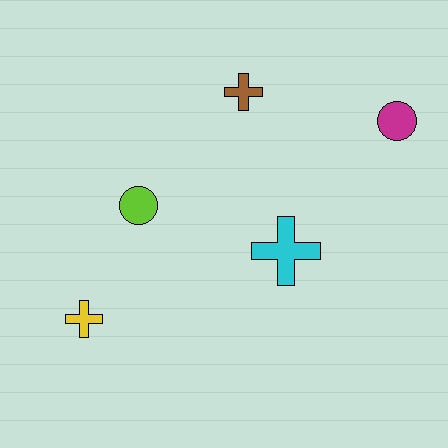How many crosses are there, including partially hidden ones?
There are 3 crosses.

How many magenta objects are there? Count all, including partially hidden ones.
There is 1 magenta object.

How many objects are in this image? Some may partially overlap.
There are 5 objects.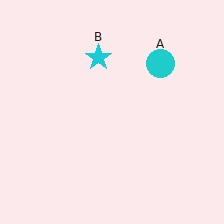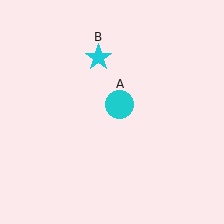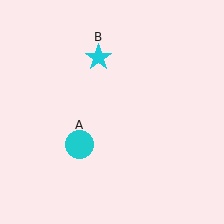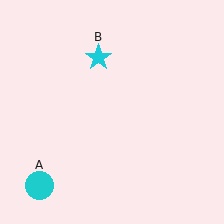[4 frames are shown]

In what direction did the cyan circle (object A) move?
The cyan circle (object A) moved down and to the left.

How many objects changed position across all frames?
1 object changed position: cyan circle (object A).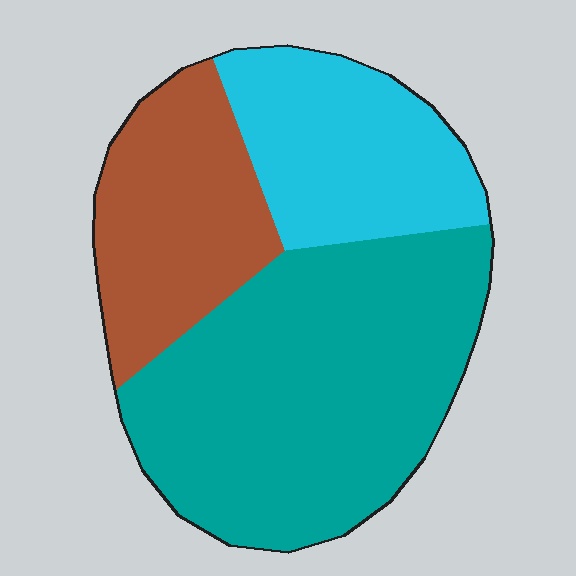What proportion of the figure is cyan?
Cyan takes up less than a quarter of the figure.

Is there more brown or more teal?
Teal.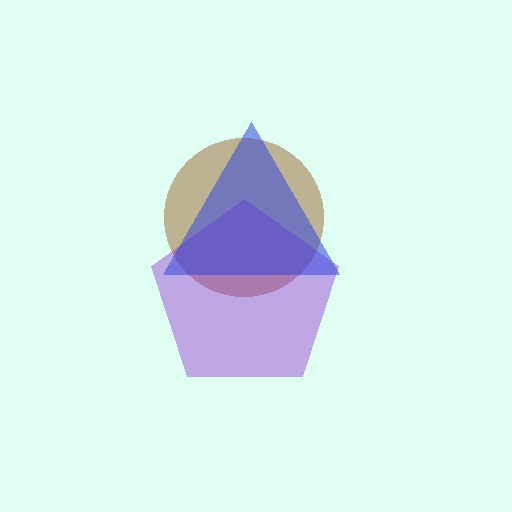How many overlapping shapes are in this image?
There are 3 overlapping shapes in the image.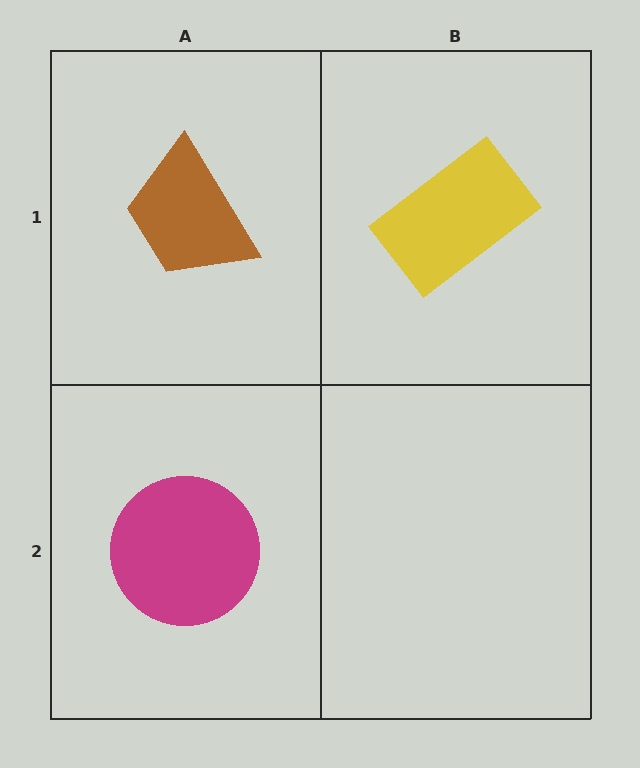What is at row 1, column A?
A brown trapezoid.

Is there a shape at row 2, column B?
No, that cell is empty.